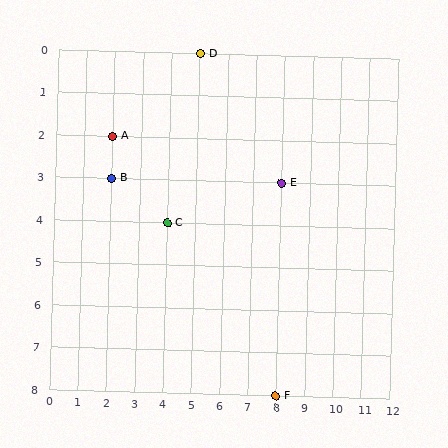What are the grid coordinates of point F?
Point F is at grid coordinates (8, 8).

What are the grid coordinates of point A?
Point A is at grid coordinates (2, 2).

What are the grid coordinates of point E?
Point E is at grid coordinates (8, 3).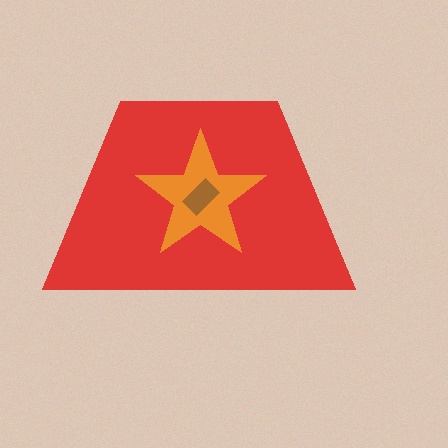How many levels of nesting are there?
3.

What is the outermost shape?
The red trapezoid.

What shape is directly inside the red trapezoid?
The orange star.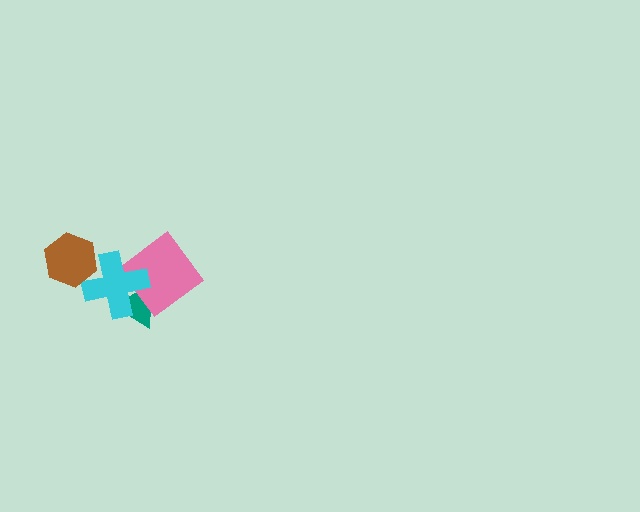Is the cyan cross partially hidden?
Yes, it is partially covered by another shape.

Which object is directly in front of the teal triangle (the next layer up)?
The pink diamond is directly in front of the teal triangle.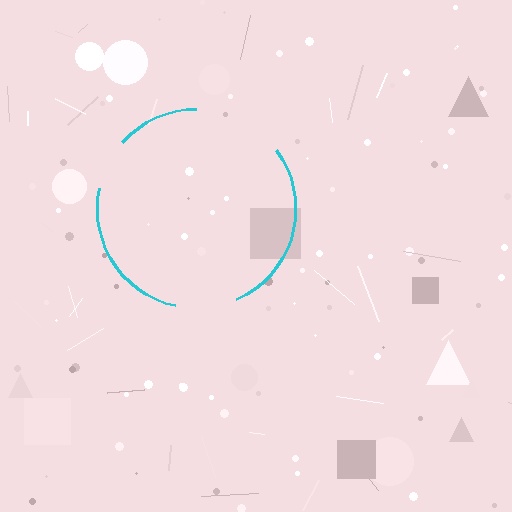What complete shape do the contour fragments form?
The contour fragments form a circle.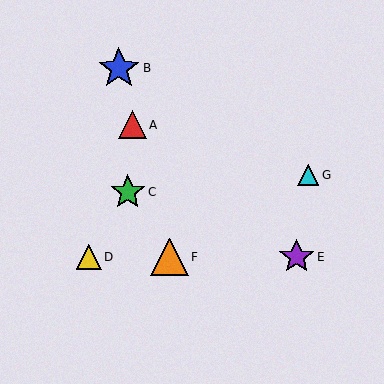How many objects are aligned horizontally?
3 objects (D, E, F) are aligned horizontally.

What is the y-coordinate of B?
Object B is at y≈68.